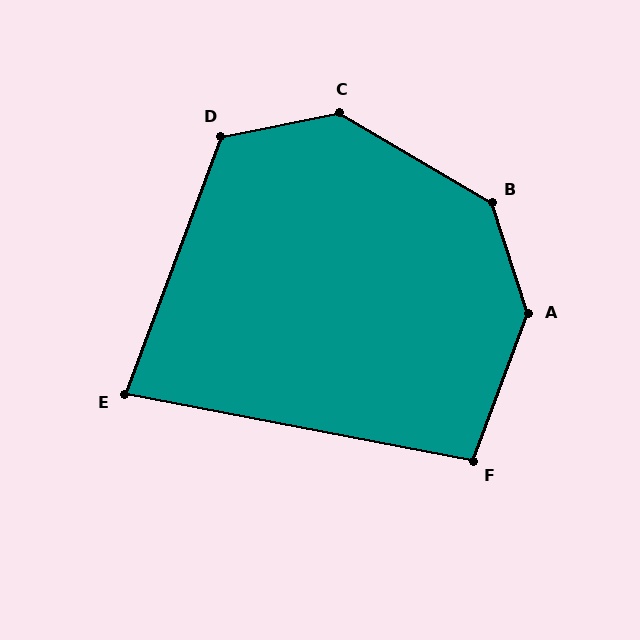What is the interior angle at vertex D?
Approximately 122 degrees (obtuse).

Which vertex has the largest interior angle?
A, at approximately 141 degrees.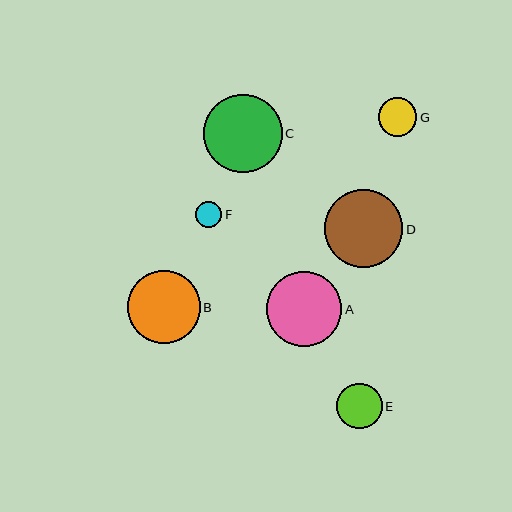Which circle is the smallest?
Circle F is the smallest with a size of approximately 26 pixels.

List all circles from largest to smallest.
From largest to smallest: C, D, A, B, E, G, F.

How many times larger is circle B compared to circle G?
Circle B is approximately 1.9 times the size of circle G.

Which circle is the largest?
Circle C is the largest with a size of approximately 78 pixels.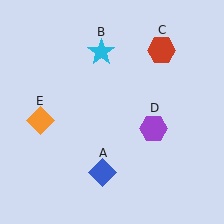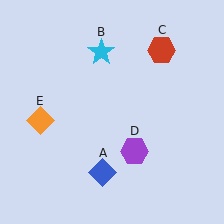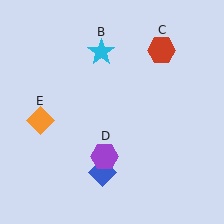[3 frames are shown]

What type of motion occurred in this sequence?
The purple hexagon (object D) rotated clockwise around the center of the scene.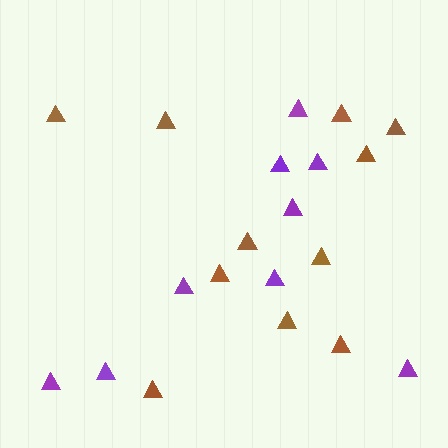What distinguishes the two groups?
There are 2 groups: one group of purple triangles (9) and one group of brown triangles (11).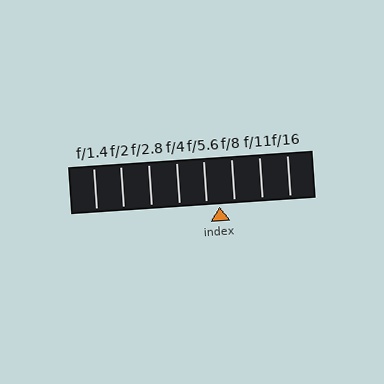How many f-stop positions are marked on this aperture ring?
There are 8 f-stop positions marked.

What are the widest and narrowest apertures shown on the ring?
The widest aperture shown is f/1.4 and the narrowest is f/16.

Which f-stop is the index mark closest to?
The index mark is closest to f/5.6.